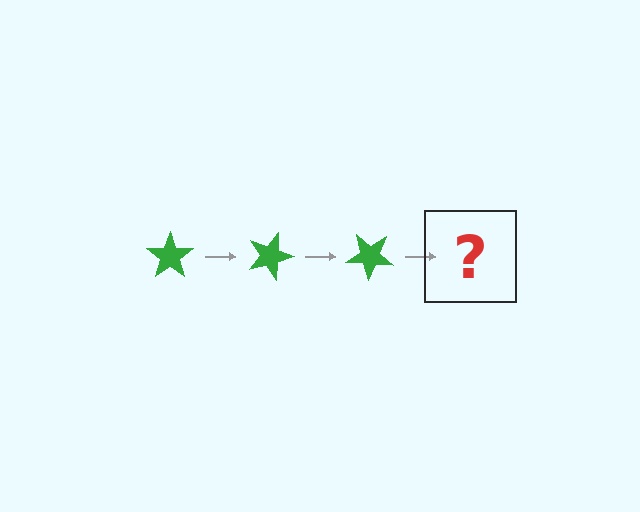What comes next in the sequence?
The next element should be a green star rotated 60 degrees.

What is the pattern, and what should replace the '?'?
The pattern is that the star rotates 20 degrees each step. The '?' should be a green star rotated 60 degrees.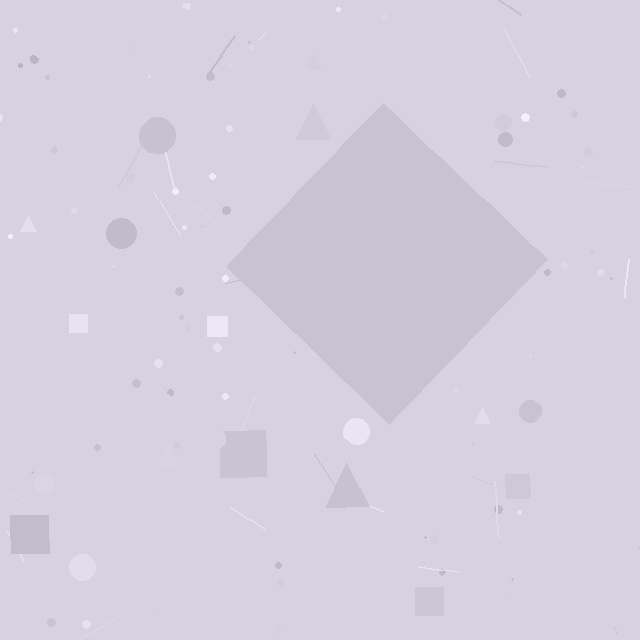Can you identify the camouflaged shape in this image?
The camouflaged shape is a diamond.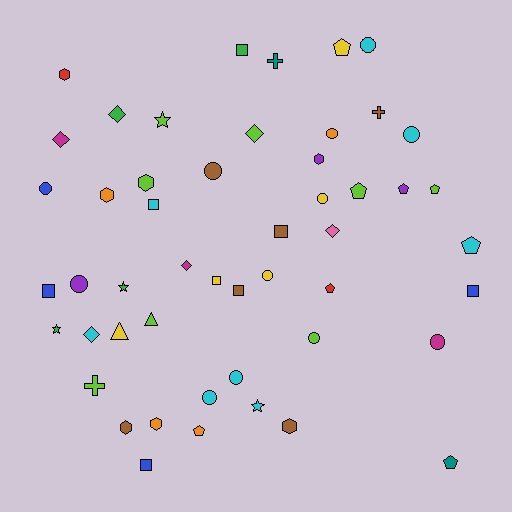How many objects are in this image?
There are 50 objects.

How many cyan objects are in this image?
There are 8 cyan objects.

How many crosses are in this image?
There are 3 crosses.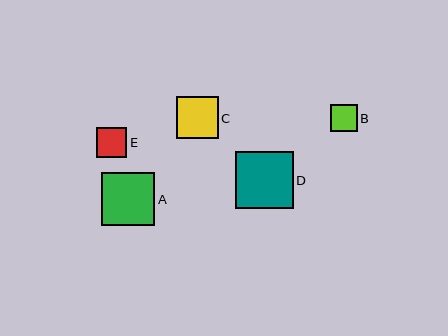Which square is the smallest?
Square B is the smallest with a size of approximately 27 pixels.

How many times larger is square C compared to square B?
Square C is approximately 1.6 times the size of square B.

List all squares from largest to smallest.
From largest to smallest: D, A, C, E, B.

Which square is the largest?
Square D is the largest with a size of approximately 58 pixels.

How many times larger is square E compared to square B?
Square E is approximately 1.1 times the size of square B.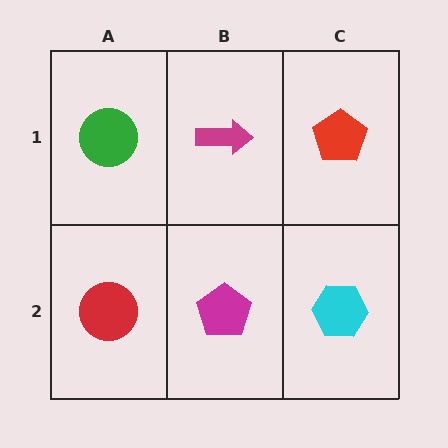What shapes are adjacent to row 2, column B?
A magenta arrow (row 1, column B), a red circle (row 2, column A), a cyan hexagon (row 2, column C).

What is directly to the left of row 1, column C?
A magenta arrow.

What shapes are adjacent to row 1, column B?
A magenta pentagon (row 2, column B), a green circle (row 1, column A), a red pentagon (row 1, column C).